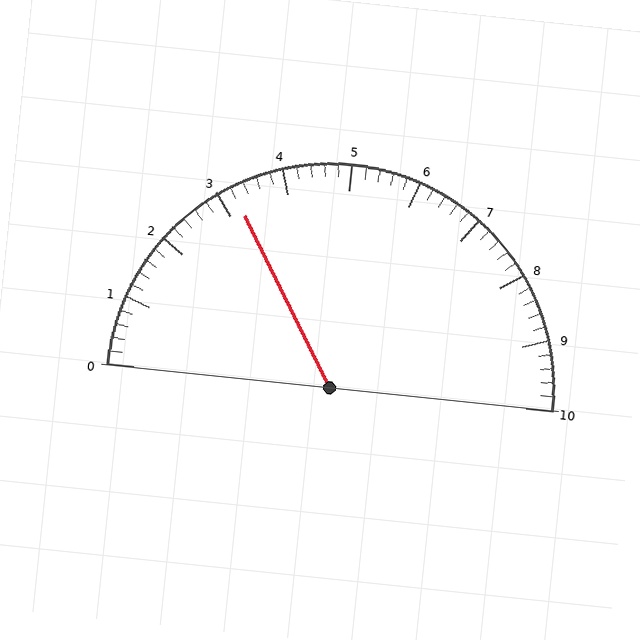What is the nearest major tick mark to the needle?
The nearest major tick mark is 3.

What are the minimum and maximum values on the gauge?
The gauge ranges from 0 to 10.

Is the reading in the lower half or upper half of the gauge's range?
The reading is in the lower half of the range (0 to 10).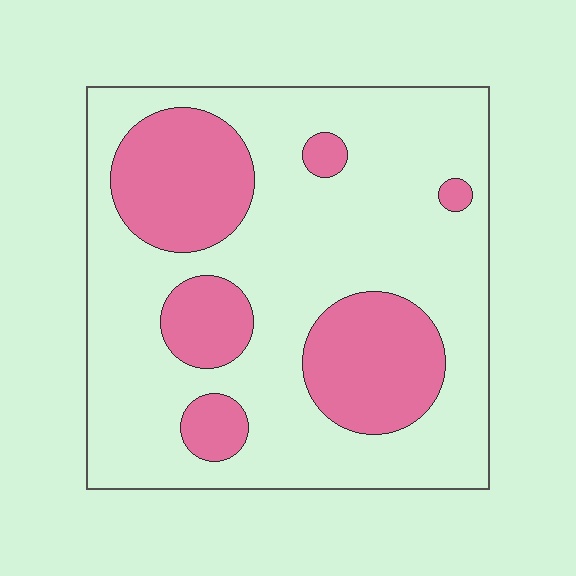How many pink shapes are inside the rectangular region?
6.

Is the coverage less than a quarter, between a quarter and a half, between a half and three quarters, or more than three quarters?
Between a quarter and a half.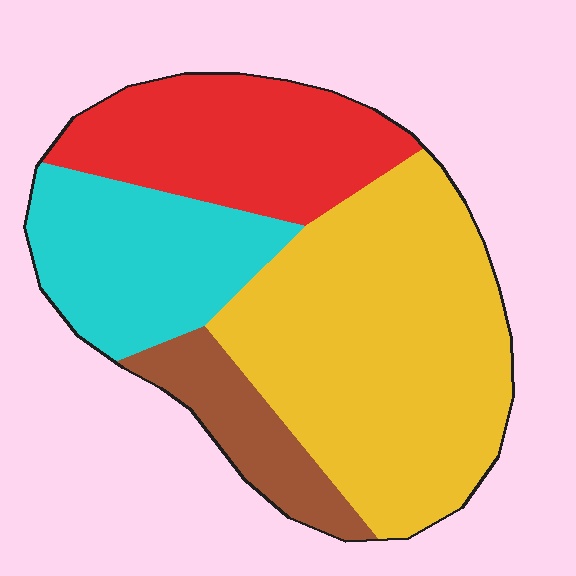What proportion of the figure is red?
Red takes up about one quarter (1/4) of the figure.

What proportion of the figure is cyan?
Cyan covers about 20% of the figure.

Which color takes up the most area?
Yellow, at roughly 45%.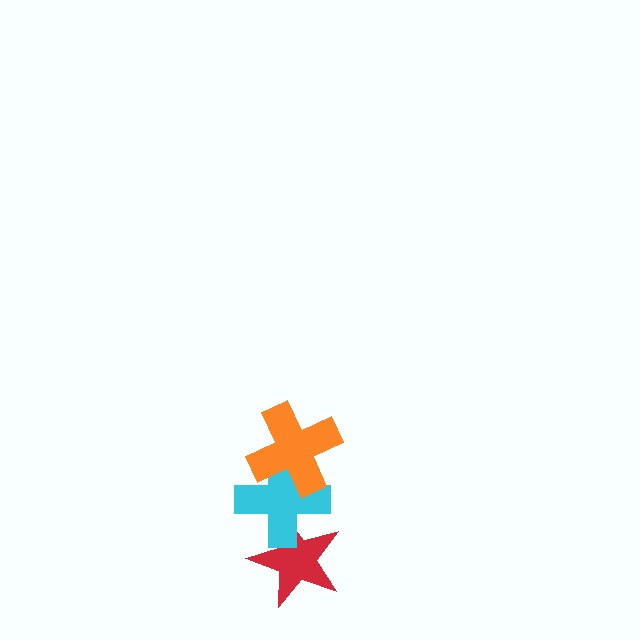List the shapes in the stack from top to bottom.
From top to bottom: the orange cross, the cyan cross, the red star.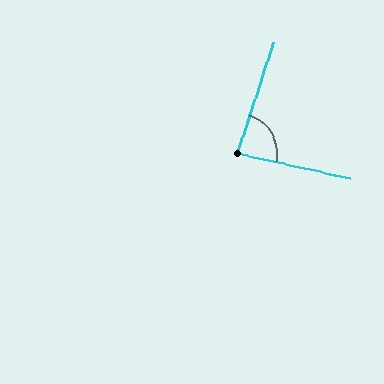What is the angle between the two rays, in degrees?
Approximately 84 degrees.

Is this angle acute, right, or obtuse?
It is acute.